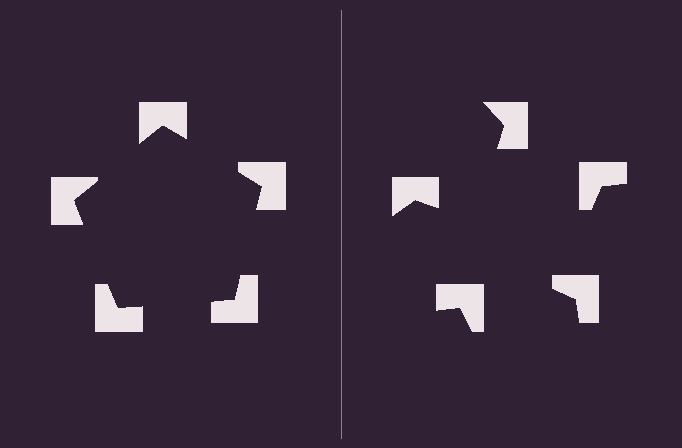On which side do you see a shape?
An illusory pentagon appears on the left side. On the right side the wedge cuts are rotated, so no coherent shape forms.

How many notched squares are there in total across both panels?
10 — 5 on each side.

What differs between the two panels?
The notched squares are positioned identically on both sides; only the wedge orientations differ. On the left they align to a pentagon; on the right they are misaligned.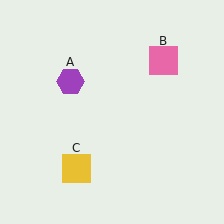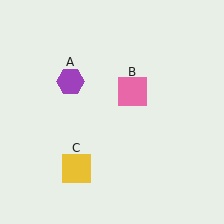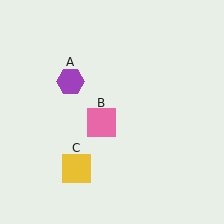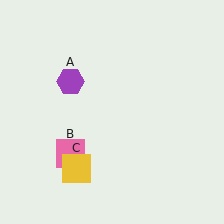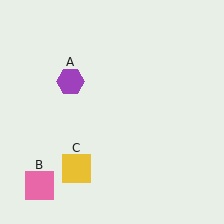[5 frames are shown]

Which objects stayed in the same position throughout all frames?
Purple hexagon (object A) and yellow square (object C) remained stationary.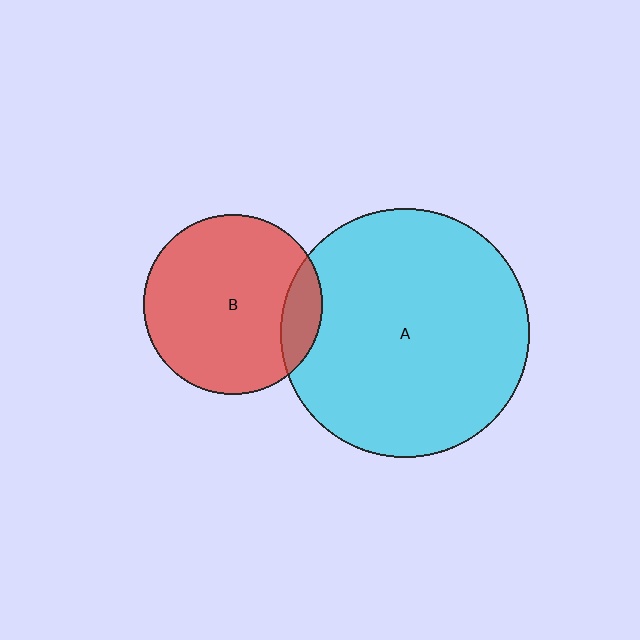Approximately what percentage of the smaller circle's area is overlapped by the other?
Approximately 15%.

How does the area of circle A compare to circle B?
Approximately 1.9 times.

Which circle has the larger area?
Circle A (cyan).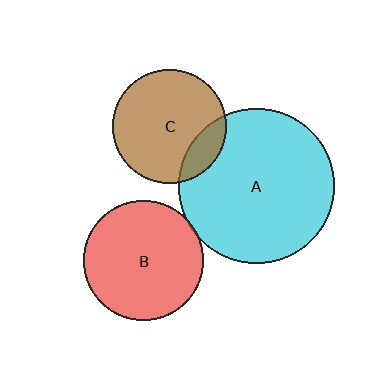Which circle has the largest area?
Circle A (cyan).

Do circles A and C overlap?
Yes.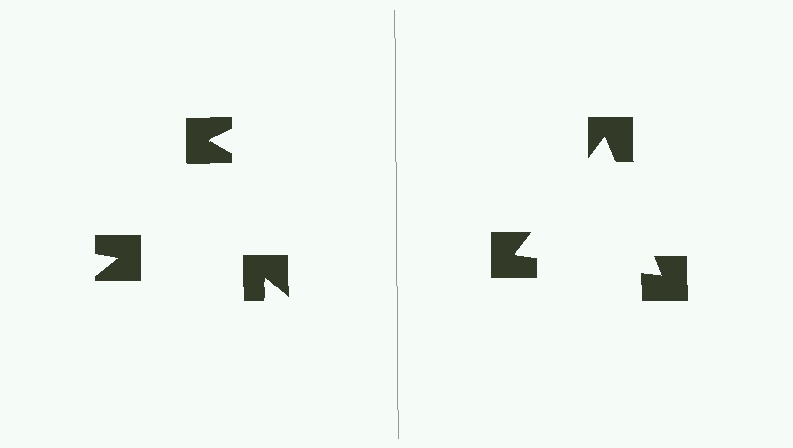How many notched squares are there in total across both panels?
6 — 3 on each side.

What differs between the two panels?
The notched squares are positioned identically on both sides; only the wedge orientations differ. On the right they align to a triangle; on the left they are misaligned.